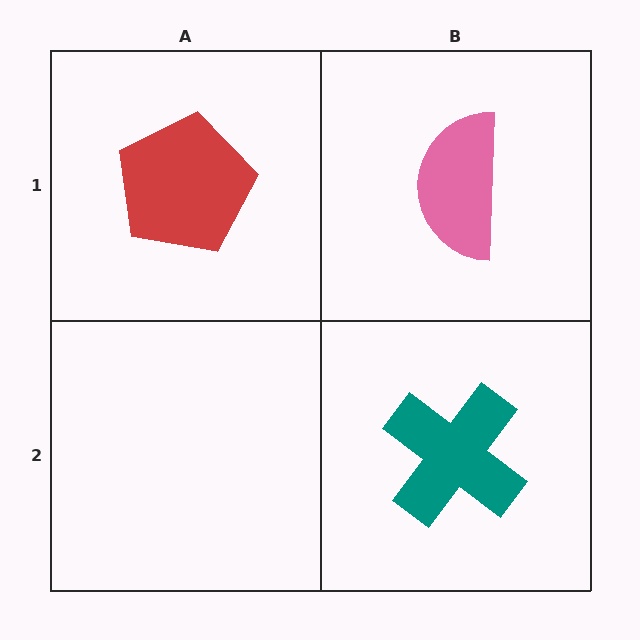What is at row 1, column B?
A pink semicircle.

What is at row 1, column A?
A red pentagon.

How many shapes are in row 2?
1 shape.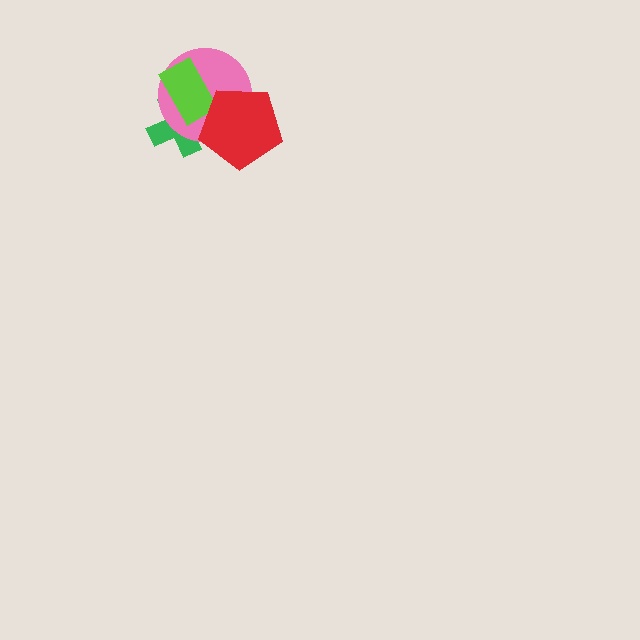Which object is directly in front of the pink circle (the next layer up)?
The lime rectangle is directly in front of the pink circle.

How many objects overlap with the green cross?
3 objects overlap with the green cross.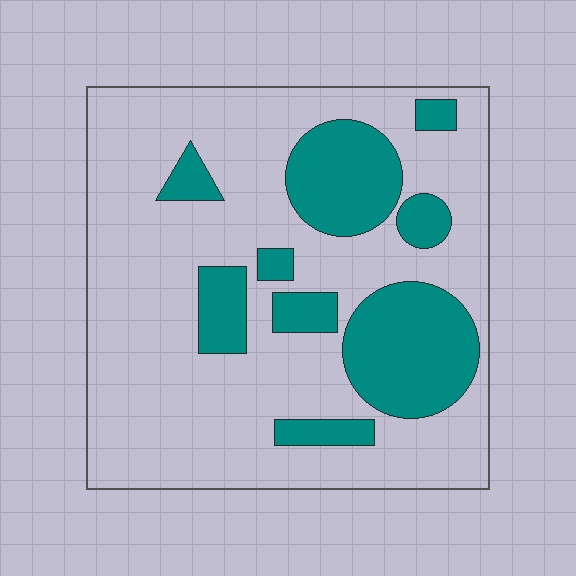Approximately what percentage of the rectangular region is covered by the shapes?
Approximately 25%.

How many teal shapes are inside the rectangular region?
9.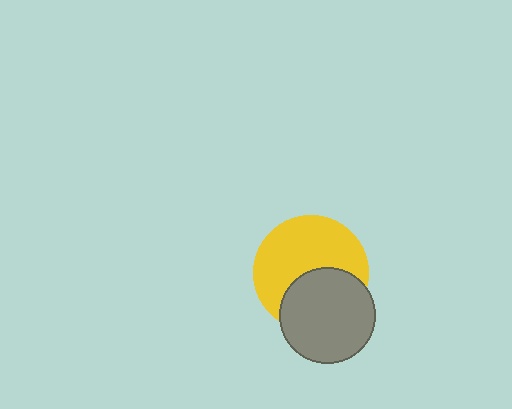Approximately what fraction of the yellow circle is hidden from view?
Roughly 39% of the yellow circle is hidden behind the gray circle.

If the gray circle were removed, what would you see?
You would see the complete yellow circle.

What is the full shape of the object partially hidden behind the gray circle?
The partially hidden object is a yellow circle.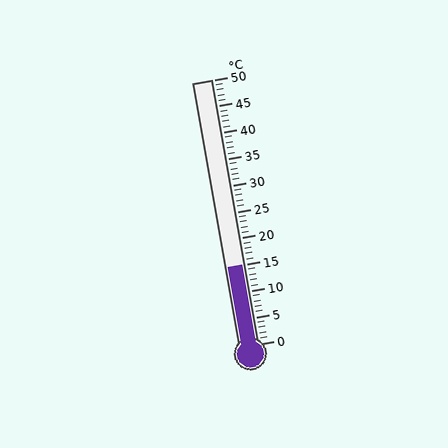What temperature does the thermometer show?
The thermometer shows approximately 15°C.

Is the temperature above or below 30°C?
The temperature is below 30°C.